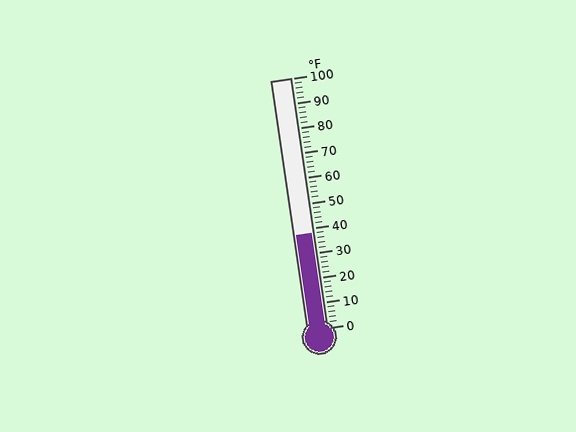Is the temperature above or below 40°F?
The temperature is below 40°F.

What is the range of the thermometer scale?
The thermometer scale ranges from 0°F to 100°F.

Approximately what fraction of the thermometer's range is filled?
The thermometer is filled to approximately 40% of its range.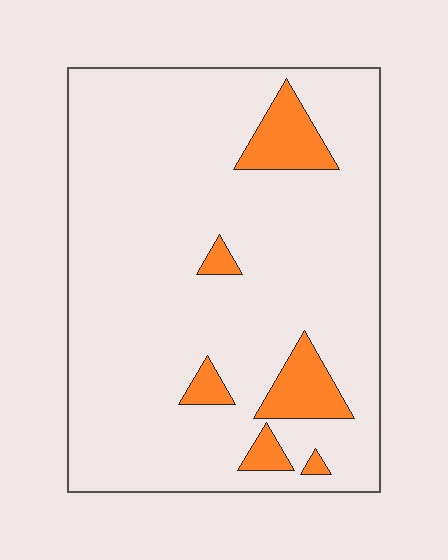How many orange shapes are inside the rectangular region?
6.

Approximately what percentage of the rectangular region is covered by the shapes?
Approximately 10%.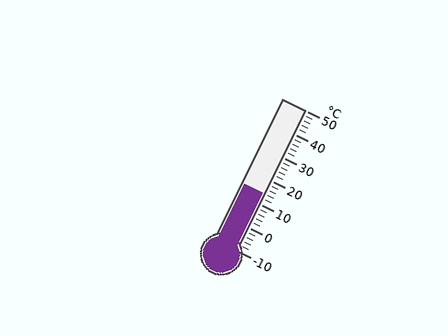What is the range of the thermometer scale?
The thermometer scale ranges from -10°C to 50°C.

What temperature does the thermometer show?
The thermometer shows approximately 14°C.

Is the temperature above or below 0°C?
The temperature is above 0°C.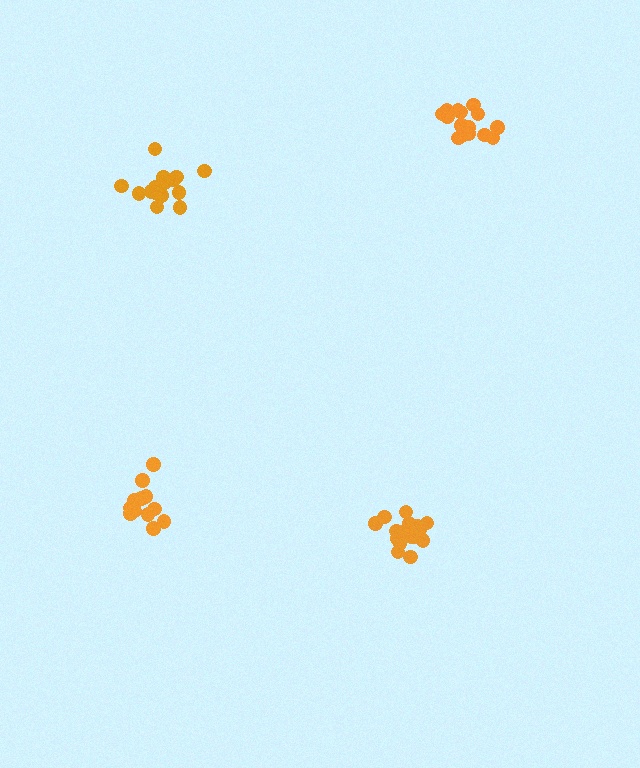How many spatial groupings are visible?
There are 4 spatial groupings.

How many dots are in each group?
Group 1: 14 dots, Group 2: 17 dots, Group 3: 15 dots, Group 4: 15 dots (61 total).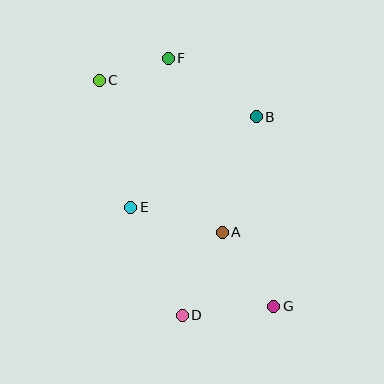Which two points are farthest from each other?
Points C and G are farthest from each other.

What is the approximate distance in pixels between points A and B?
The distance between A and B is approximately 120 pixels.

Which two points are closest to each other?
Points C and F are closest to each other.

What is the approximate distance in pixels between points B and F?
The distance between B and F is approximately 106 pixels.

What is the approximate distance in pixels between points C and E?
The distance between C and E is approximately 130 pixels.